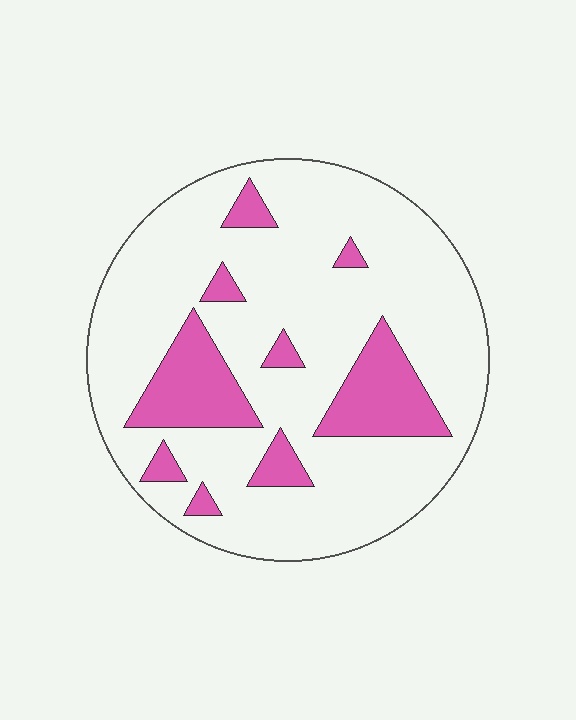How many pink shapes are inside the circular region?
9.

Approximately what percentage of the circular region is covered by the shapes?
Approximately 20%.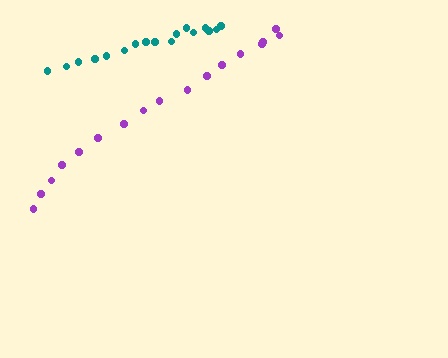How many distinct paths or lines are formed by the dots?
There are 2 distinct paths.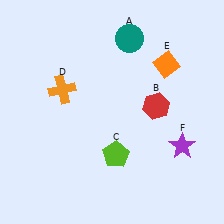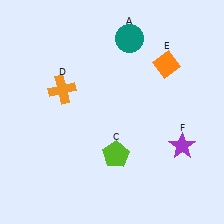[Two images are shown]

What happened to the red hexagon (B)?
The red hexagon (B) was removed in Image 2. It was in the top-right area of Image 1.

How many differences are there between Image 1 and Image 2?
There is 1 difference between the two images.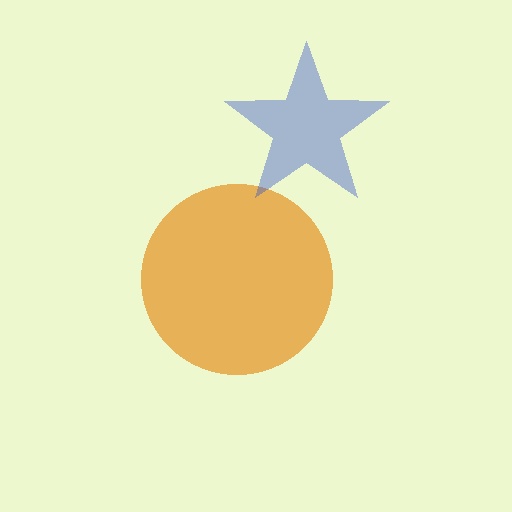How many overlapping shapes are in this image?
There are 2 overlapping shapes in the image.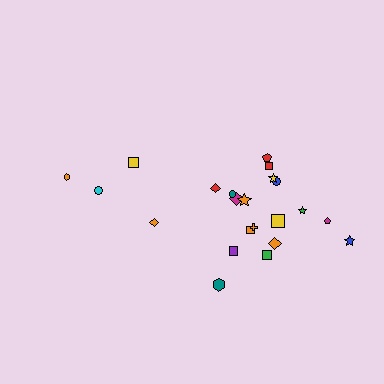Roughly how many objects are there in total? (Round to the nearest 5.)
Roughly 20 objects in total.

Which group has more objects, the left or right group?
The right group.